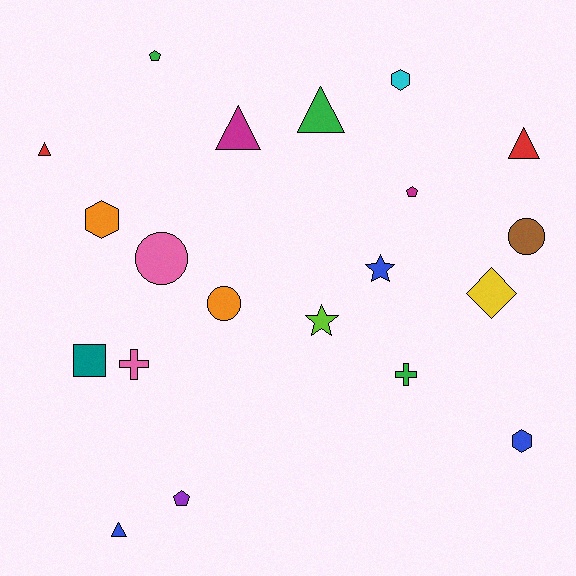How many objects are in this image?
There are 20 objects.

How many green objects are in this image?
There are 3 green objects.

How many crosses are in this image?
There are 2 crosses.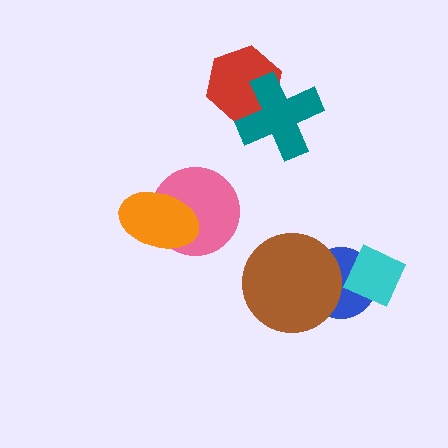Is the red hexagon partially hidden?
Yes, it is partially covered by another shape.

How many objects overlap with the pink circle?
1 object overlaps with the pink circle.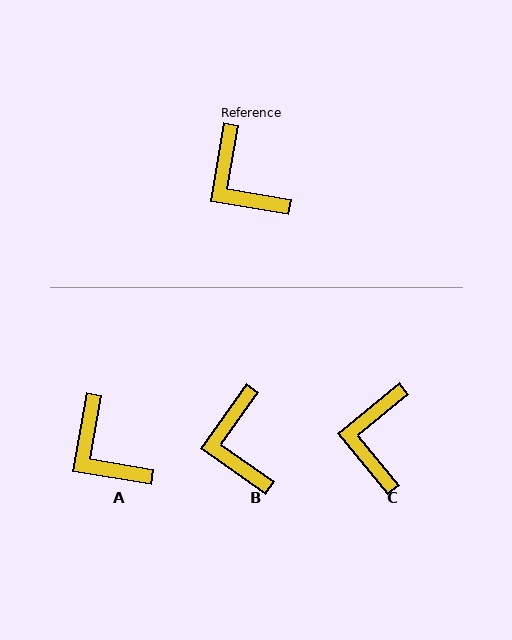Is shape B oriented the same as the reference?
No, it is off by about 25 degrees.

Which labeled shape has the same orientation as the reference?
A.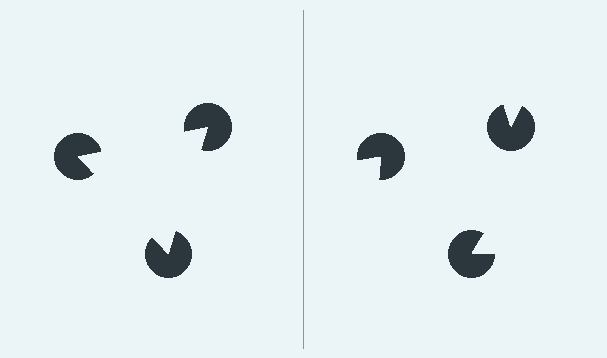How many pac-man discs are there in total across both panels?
6 — 3 on each side.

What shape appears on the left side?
An illusory triangle.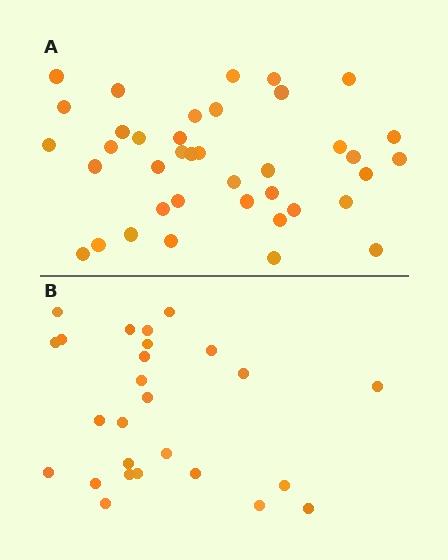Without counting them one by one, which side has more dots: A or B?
Region A (the top region) has more dots.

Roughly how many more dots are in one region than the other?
Region A has approximately 15 more dots than region B.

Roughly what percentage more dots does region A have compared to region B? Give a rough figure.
About 50% more.